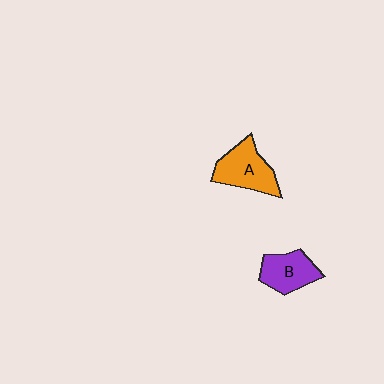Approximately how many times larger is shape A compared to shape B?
Approximately 1.2 times.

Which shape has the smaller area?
Shape B (purple).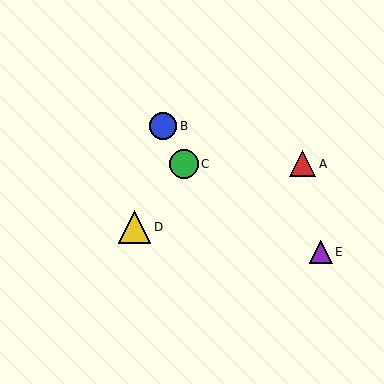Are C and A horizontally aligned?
Yes, both are at y≈164.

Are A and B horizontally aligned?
No, A is at y≈164 and B is at y≈126.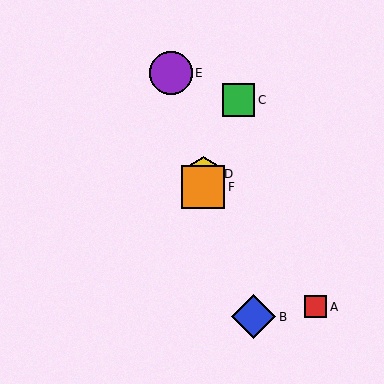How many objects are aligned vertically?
2 objects (D, F) are aligned vertically.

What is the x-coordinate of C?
Object C is at x≈238.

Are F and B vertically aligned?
No, F is at x≈203 and B is at x≈254.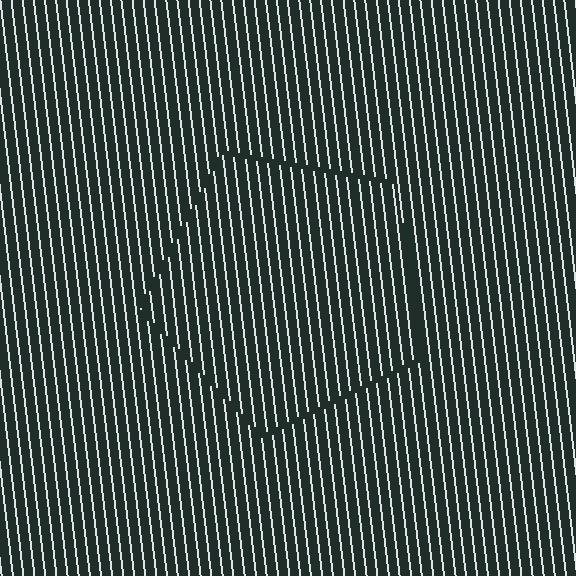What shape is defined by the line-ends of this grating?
An illusory pentagon. The interior of the shape contains the same grating, shifted by half a period — the contour is defined by the phase discontinuity where line-ends from the inner and outer gratings abut.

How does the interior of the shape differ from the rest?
The interior of the shape contains the same grating, shifted by half a period — the contour is defined by the phase discontinuity where line-ends from the inner and outer gratings abut.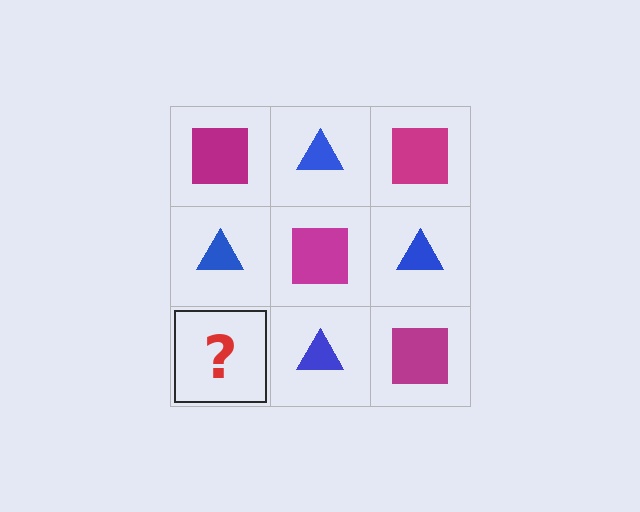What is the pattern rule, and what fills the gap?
The rule is that it alternates magenta square and blue triangle in a checkerboard pattern. The gap should be filled with a magenta square.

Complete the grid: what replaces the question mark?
The question mark should be replaced with a magenta square.